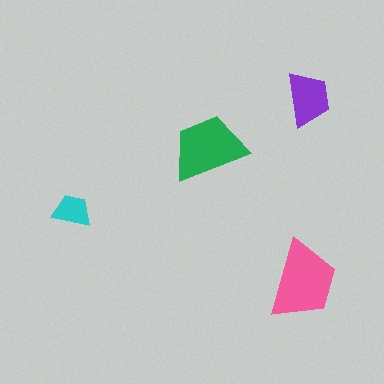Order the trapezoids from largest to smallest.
the pink one, the green one, the purple one, the cyan one.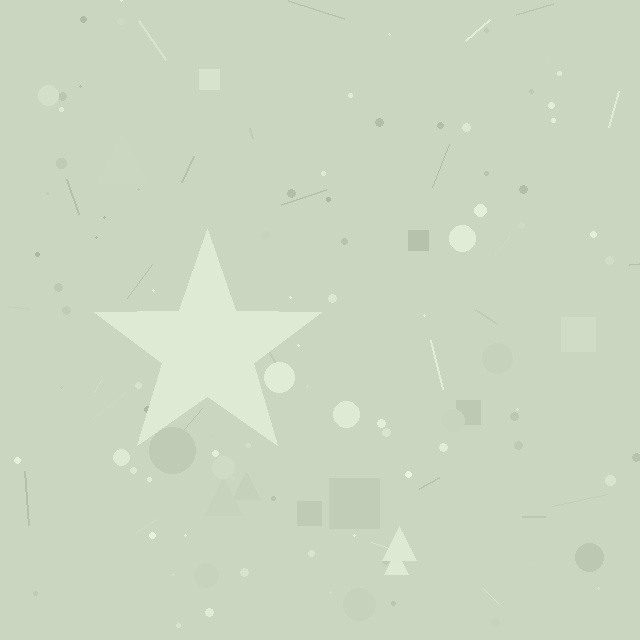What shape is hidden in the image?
A star is hidden in the image.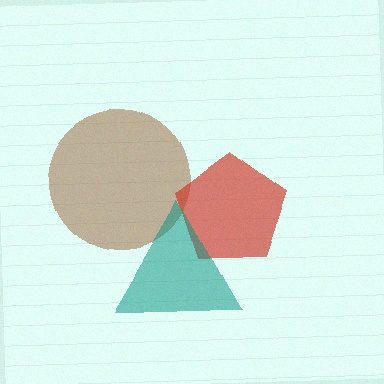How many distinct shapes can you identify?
There are 3 distinct shapes: a brown circle, a red pentagon, a teal triangle.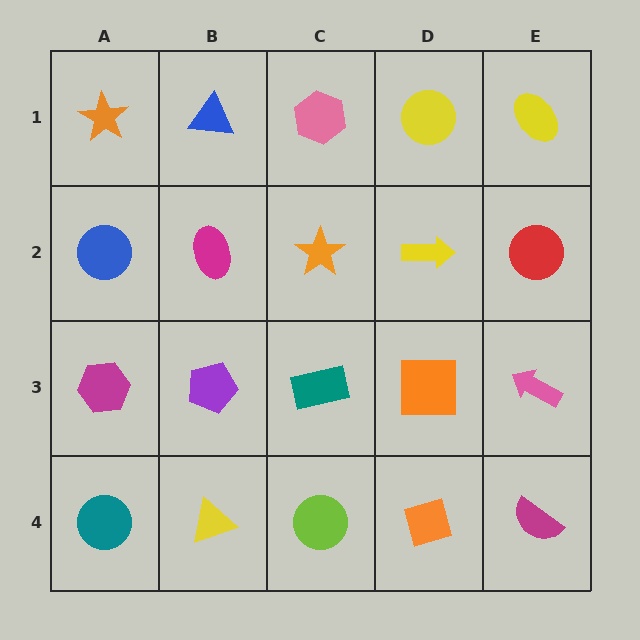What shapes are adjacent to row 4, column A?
A magenta hexagon (row 3, column A), a yellow triangle (row 4, column B).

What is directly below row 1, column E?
A red circle.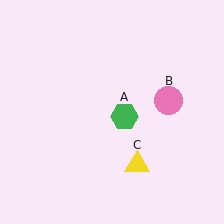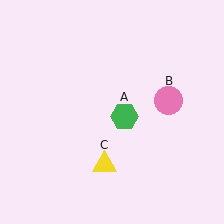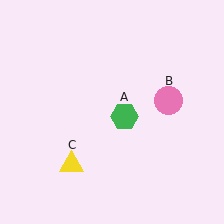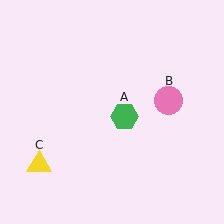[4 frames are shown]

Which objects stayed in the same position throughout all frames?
Green hexagon (object A) and pink circle (object B) remained stationary.